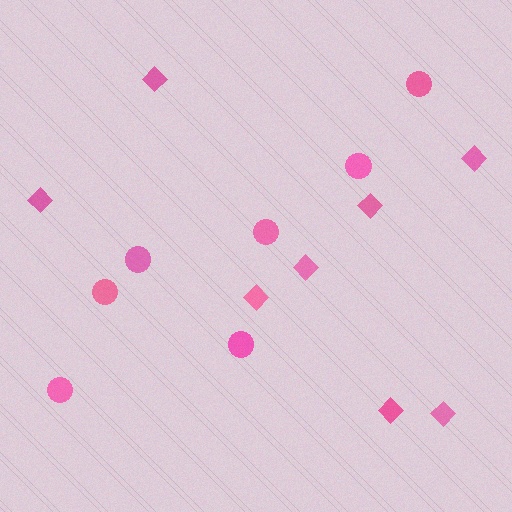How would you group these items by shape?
There are 2 groups: one group of diamonds (8) and one group of circles (7).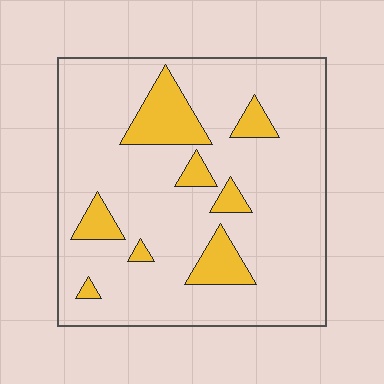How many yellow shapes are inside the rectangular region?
8.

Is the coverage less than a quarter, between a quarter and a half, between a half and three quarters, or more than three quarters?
Less than a quarter.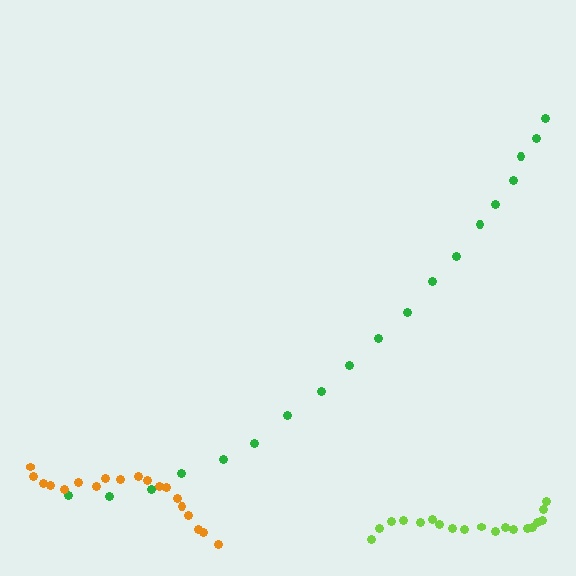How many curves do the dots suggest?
There are 3 distinct paths.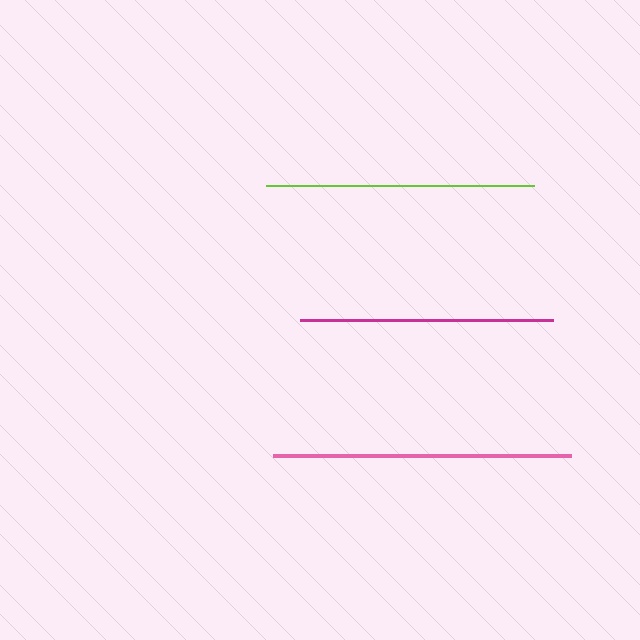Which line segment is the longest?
The pink line is the longest at approximately 298 pixels.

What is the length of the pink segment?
The pink segment is approximately 298 pixels long.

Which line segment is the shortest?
The magenta line is the shortest at approximately 253 pixels.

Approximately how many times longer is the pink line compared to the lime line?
The pink line is approximately 1.1 times the length of the lime line.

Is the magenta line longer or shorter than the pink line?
The pink line is longer than the magenta line.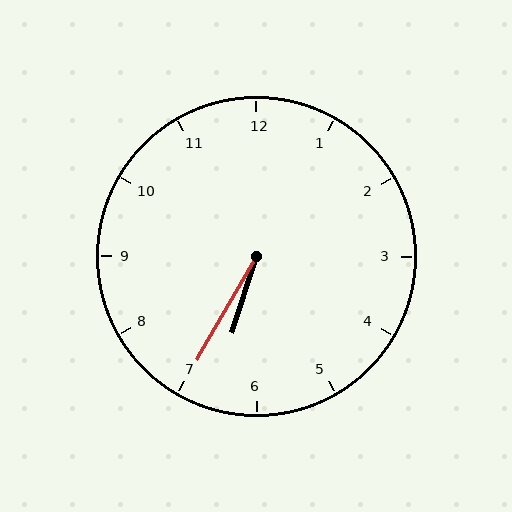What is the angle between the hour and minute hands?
Approximately 12 degrees.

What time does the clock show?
6:35.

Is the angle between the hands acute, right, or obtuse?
It is acute.